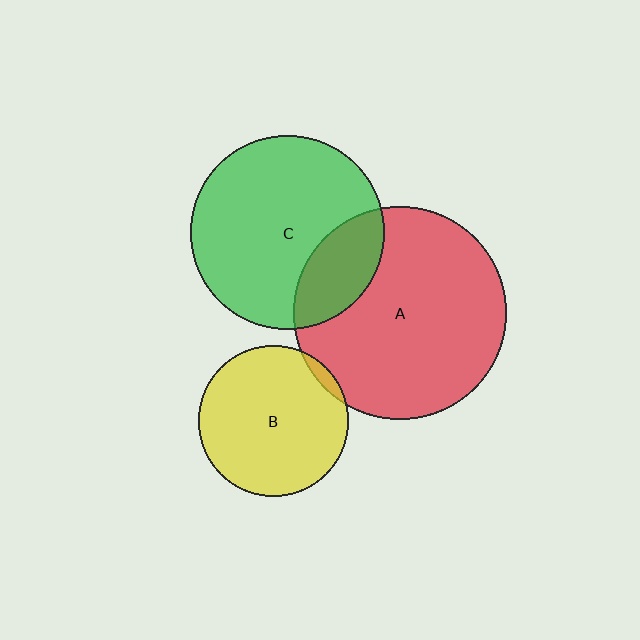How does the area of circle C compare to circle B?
Approximately 1.7 times.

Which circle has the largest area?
Circle A (red).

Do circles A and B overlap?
Yes.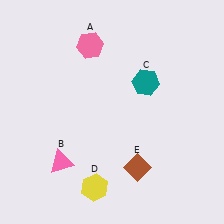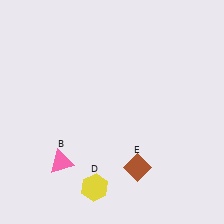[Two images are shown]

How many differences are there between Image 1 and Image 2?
There are 2 differences between the two images.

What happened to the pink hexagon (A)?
The pink hexagon (A) was removed in Image 2. It was in the top-left area of Image 1.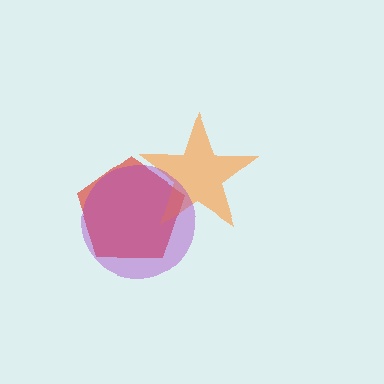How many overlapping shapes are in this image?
There are 3 overlapping shapes in the image.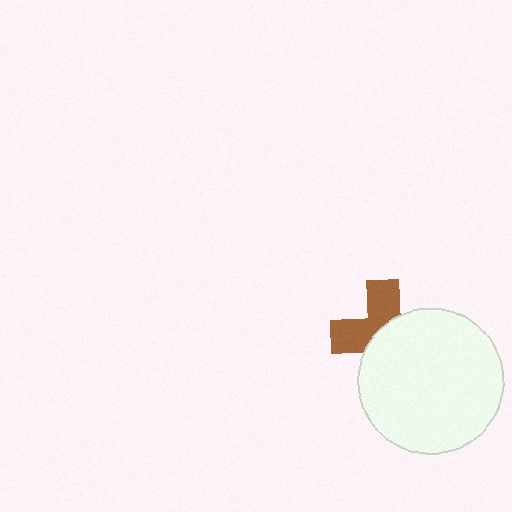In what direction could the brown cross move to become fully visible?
The brown cross could move toward the upper-left. That would shift it out from behind the white circle entirely.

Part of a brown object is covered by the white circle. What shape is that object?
It is a cross.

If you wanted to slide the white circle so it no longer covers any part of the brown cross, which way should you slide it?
Slide it toward the lower-right — that is the most direct way to separate the two shapes.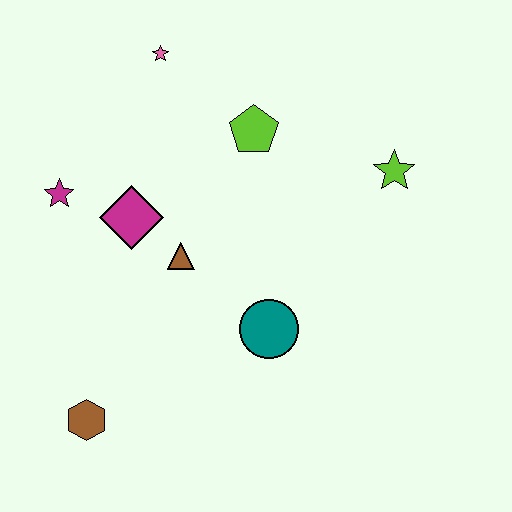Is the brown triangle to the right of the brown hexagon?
Yes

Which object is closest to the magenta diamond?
The brown triangle is closest to the magenta diamond.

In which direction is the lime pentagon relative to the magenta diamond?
The lime pentagon is to the right of the magenta diamond.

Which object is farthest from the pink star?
The brown hexagon is farthest from the pink star.